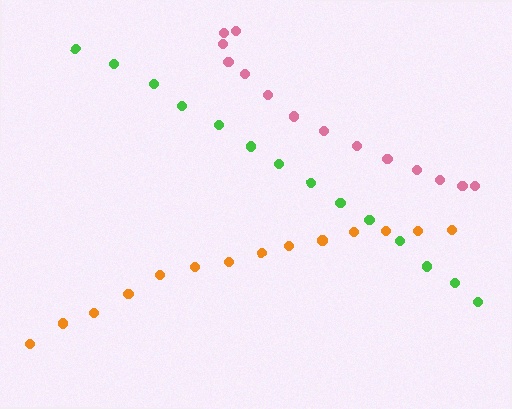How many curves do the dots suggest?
There are 3 distinct paths.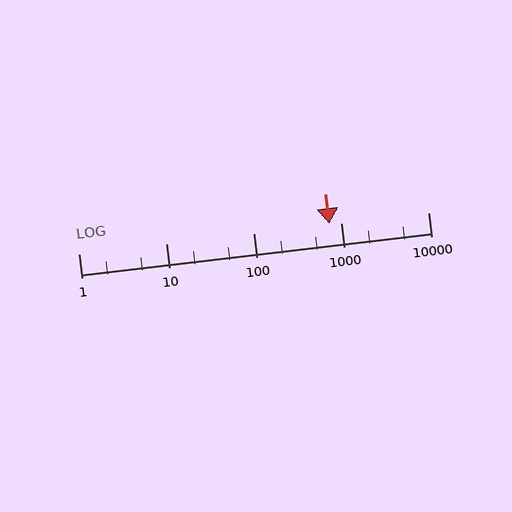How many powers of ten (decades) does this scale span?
The scale spans 4 decades, from 1 to 10000.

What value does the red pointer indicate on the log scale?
The pointer indicates approximately 740.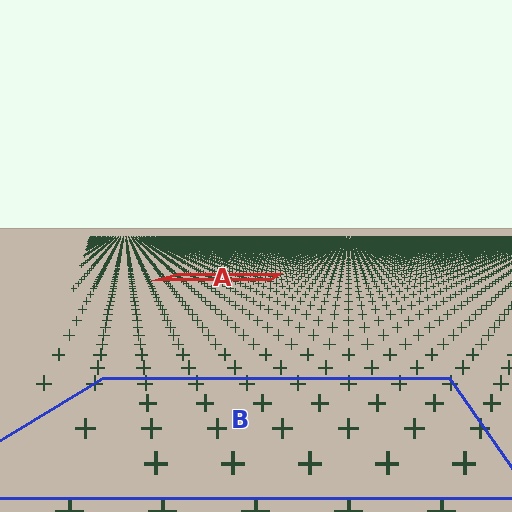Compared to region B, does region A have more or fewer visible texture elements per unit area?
Region A has more texture elements per unit area — they are packed more densely because it is farther away.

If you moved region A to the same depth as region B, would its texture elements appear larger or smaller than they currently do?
They would appear larger. At a closer depth, the same texture elements are projected at a bigger on-screen size.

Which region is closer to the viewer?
Region B is closer. The texture elements there are larger and more spread out.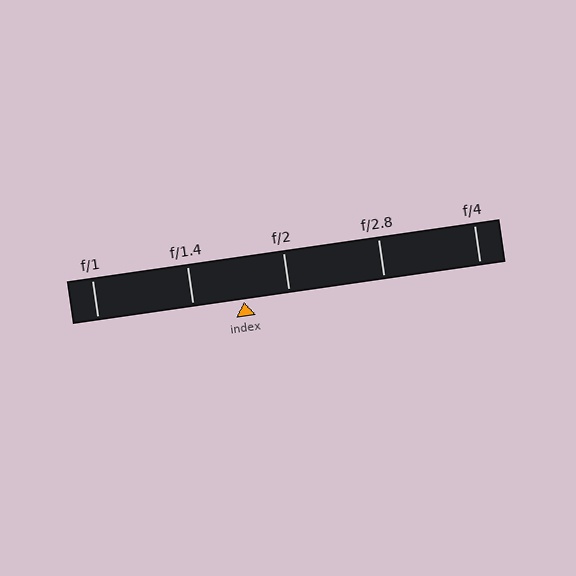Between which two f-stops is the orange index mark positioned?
The index mark is between f/1.4 and f/2.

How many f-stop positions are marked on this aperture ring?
There are 5 f-stop positions marked.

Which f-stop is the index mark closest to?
The index mark is closest to f/2.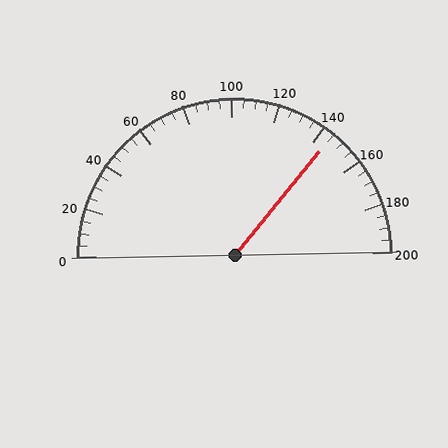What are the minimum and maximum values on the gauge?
The gauge ranges from 0 to 200.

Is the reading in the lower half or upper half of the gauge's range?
The reading is in the upper half of the range (0 to 200).